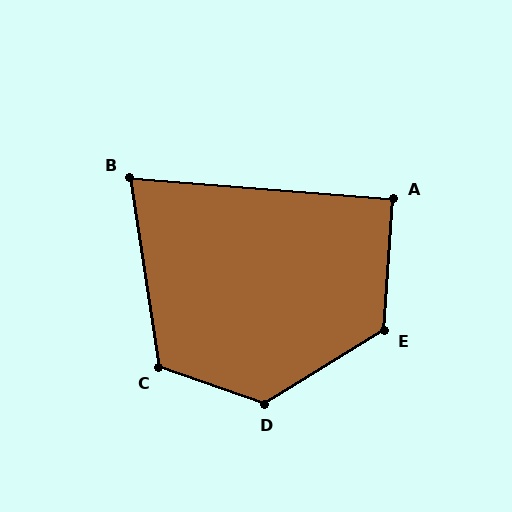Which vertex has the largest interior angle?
D, at approximately 129 degrees.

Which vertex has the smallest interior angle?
B, at approximately 77 degrees.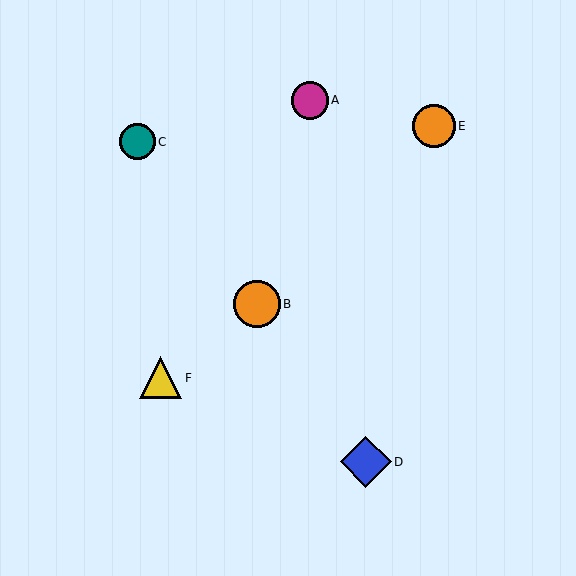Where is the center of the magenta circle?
The center of the magenta circle is at (310, 100).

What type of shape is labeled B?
Shape B is an orange circle.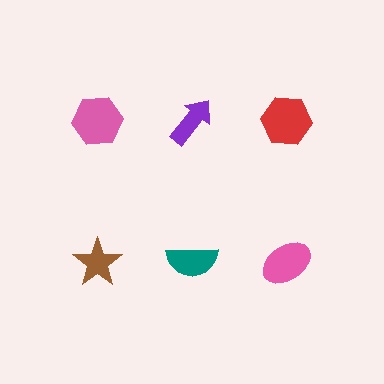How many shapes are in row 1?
3 shapes.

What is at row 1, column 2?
A purple arrow.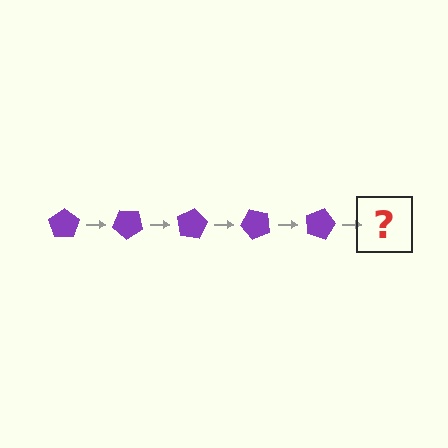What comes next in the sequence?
The next element should be a purple pentagon rotated 200 degrees.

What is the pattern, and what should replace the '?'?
The pattern is that the pentagon rotates 40 degrees each step. The '?' should be a purple pentagon rotated 200 degrees.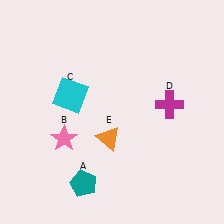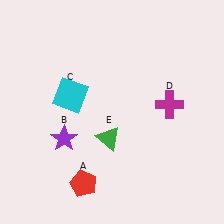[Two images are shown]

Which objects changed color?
A changed from teal to red. B changed from pink to purple. E changed from orange to green.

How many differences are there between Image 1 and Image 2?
There are 3 differences between the two images.